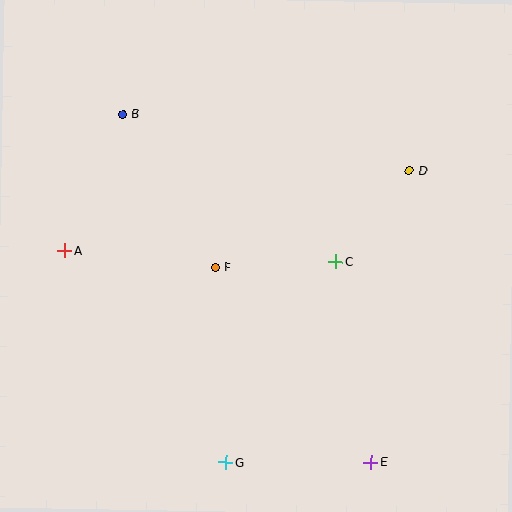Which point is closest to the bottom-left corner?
Point G is closest to the bottom-left corner.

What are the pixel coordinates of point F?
Point F is at (215, 267).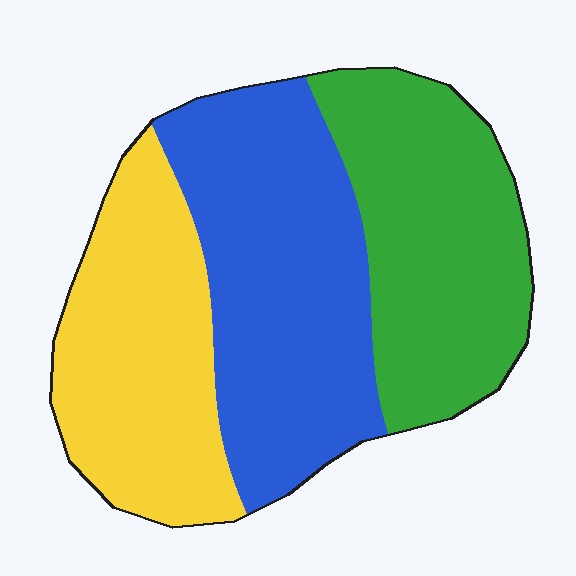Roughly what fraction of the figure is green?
Green covers roughly 30% of the figure.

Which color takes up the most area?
Blue, at roughly 40%.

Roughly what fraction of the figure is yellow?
Yellow takes up between a quarter and a half of the figure.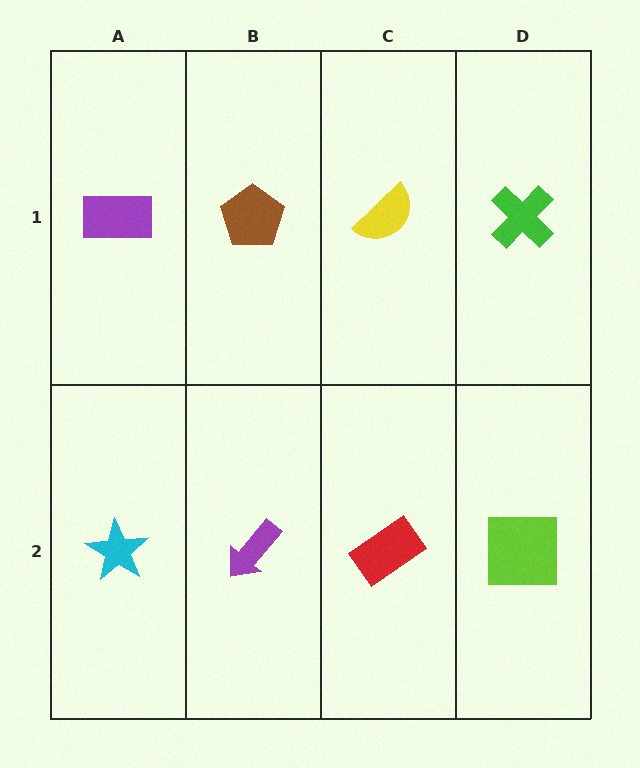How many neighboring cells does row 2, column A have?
2.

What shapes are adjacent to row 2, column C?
A yellow semicircle (row 1, column C), a purple arrow (row 2, column B), a lime square (row 2, column D).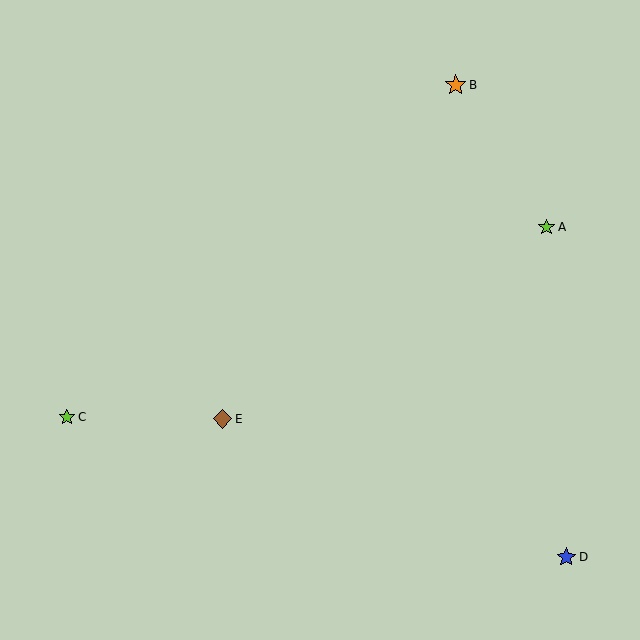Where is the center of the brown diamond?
The center of the brown diamond is at (223, 419).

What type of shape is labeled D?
Shape D is a blue star.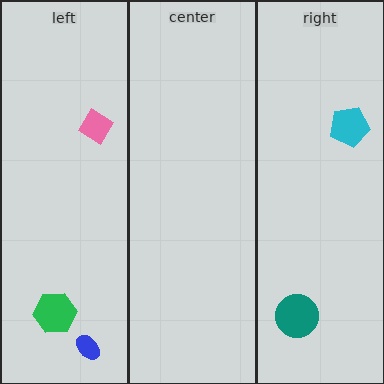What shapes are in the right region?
The teal circle, the cyan pentagon.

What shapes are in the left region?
The blue ellipse, the green hexagon, the pink diamond.